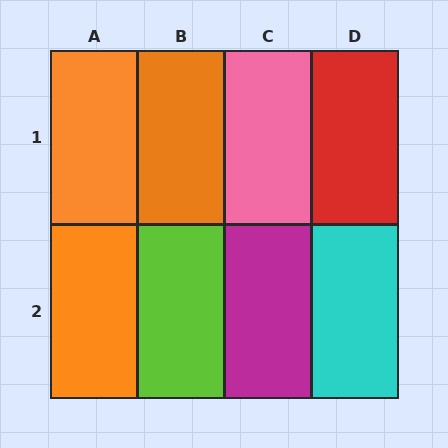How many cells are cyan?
1 cell is cyan.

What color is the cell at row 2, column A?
Orange.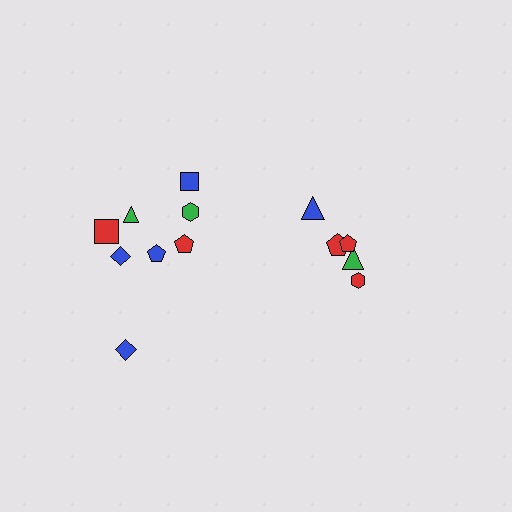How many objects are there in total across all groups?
There are 13 objects.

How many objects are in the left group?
There are 8 objects.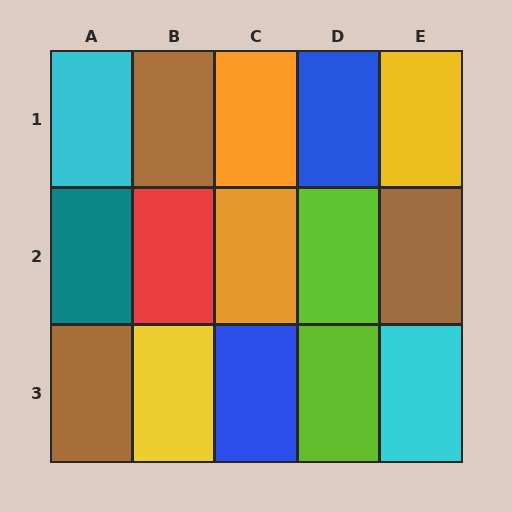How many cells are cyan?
2 cells are cyan.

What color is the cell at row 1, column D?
Blue.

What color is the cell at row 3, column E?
Cyan.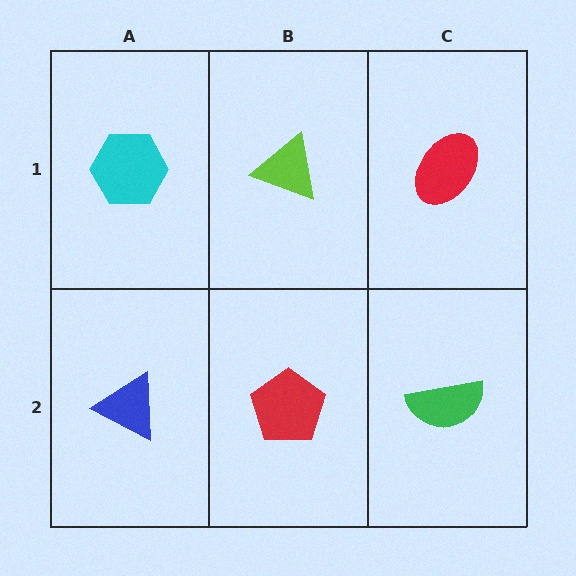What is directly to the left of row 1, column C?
A lime triangle.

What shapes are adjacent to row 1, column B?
A red pentagon (row 2, column B), a cyan hexagon (row 1, column A), a red ellipse (row 1, column C).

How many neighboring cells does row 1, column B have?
3.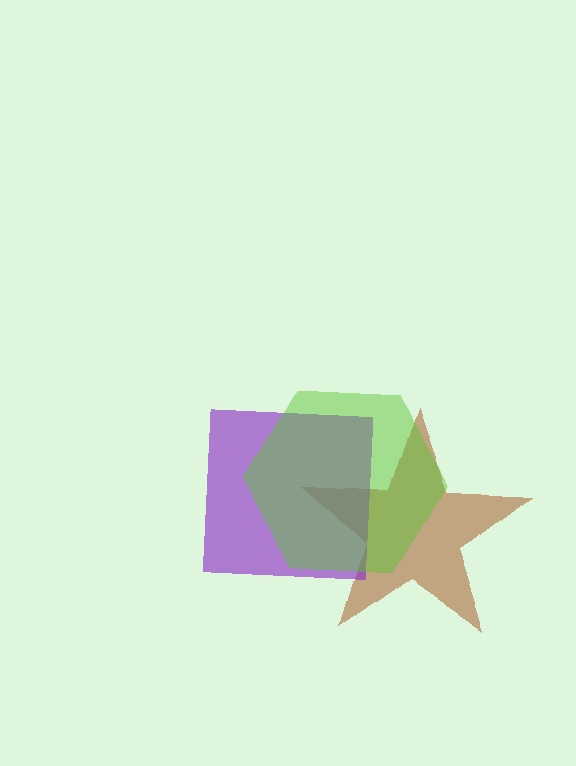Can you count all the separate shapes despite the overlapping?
Yes, there are 3 separate shapes.